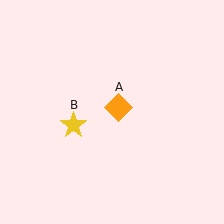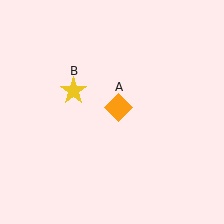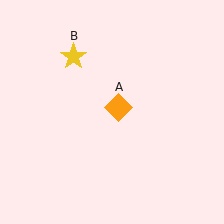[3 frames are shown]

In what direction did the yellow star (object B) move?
The yellow star (object B) moved up.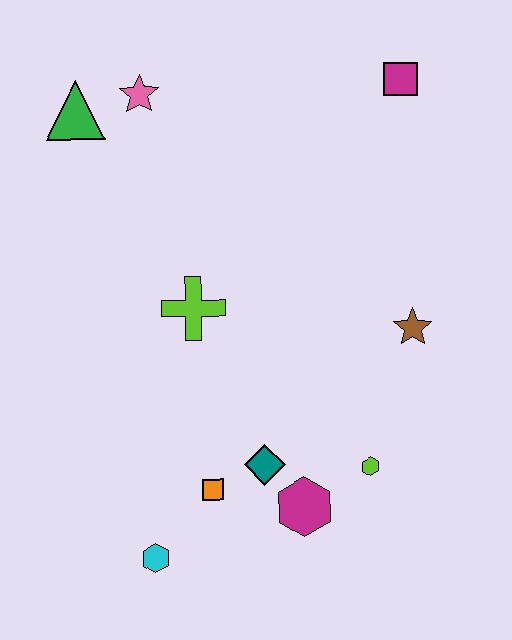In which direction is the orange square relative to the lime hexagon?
The orange square is to the left of the lime hexagon.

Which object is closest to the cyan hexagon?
The orange square is closest to the cyan hexagon.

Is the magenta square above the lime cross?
Yes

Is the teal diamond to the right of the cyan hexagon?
Yes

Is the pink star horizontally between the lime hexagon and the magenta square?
No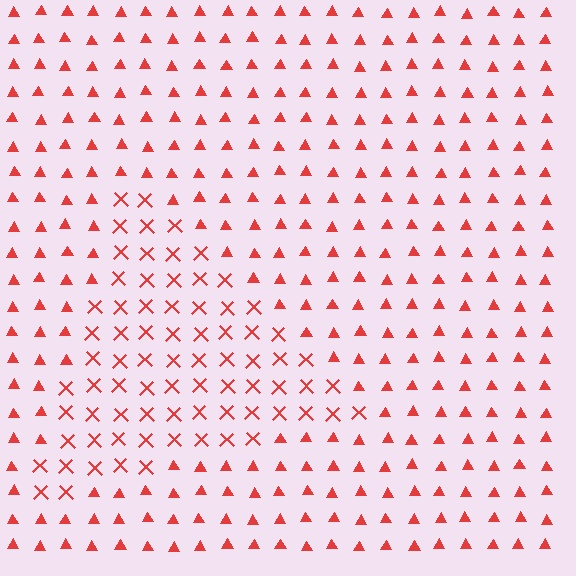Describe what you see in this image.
The image is filled with small red elements arranged in a uniform grid. A triangle-shaped region contains X marks, while the surrounding area contains triangles. The boundary is defined purely by the change in element shape.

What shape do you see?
I see a triangle.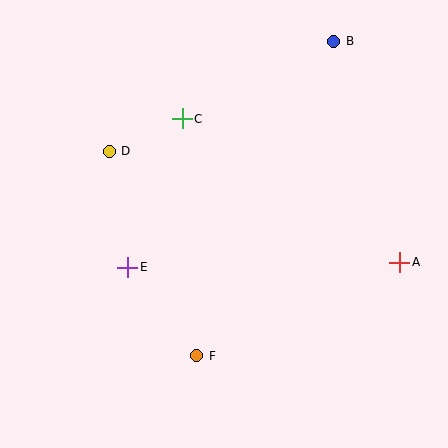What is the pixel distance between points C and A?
The distance between C and A is 261 pixels.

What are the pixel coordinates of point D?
Point D is at (109, 151).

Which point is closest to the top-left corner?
Point D is closest to the top-left corner.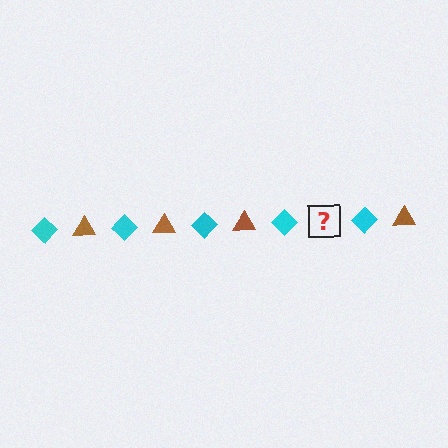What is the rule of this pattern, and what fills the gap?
The rule is that the pattern alternates between cyan diamond and brown triangle. The gap should be filled with a brown triangle.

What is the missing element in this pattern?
The missing element is a brown triangle.